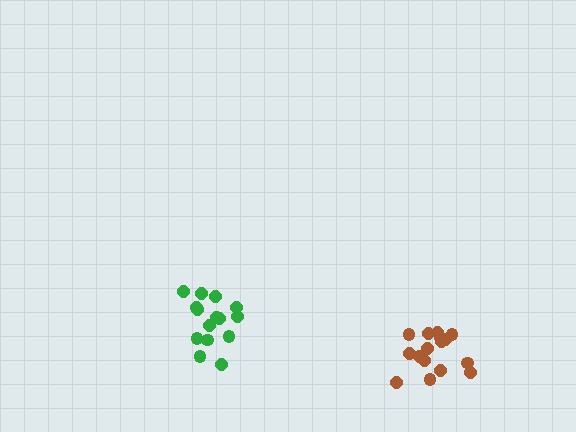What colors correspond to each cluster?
The clusters are colored: green, brown.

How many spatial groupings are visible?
There are 2 spatial groupings.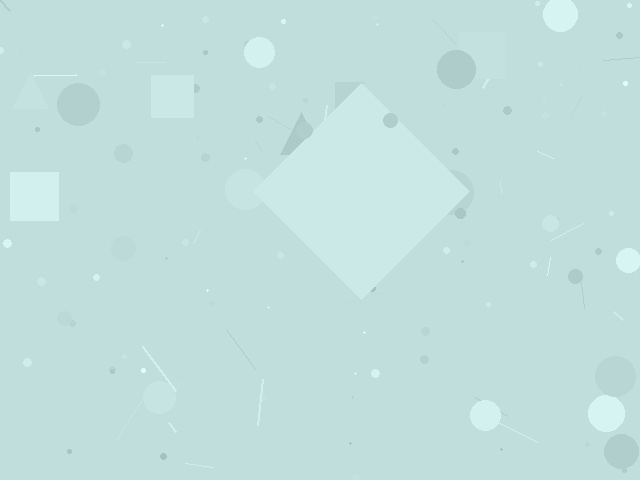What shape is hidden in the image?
A diamond is hidden in the image.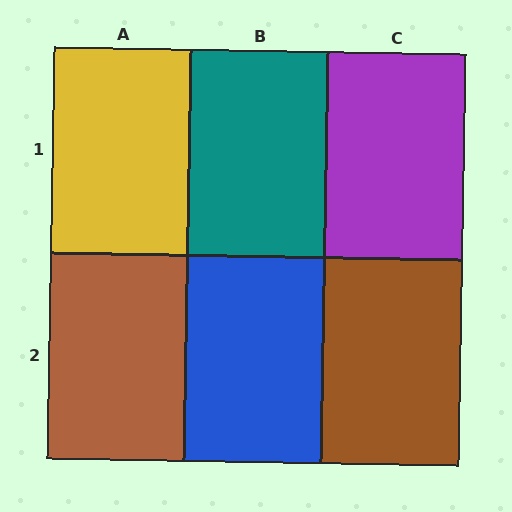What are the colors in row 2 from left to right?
Brown, blue, brown.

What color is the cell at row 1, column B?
Teal.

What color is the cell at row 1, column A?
Yellow.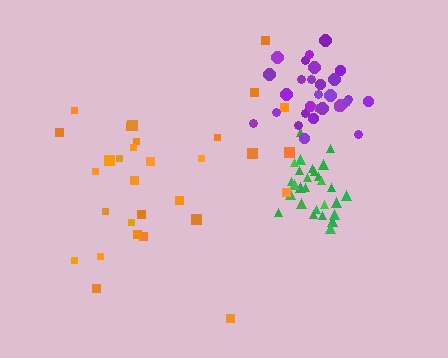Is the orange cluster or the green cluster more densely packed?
Green.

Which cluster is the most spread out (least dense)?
Orange.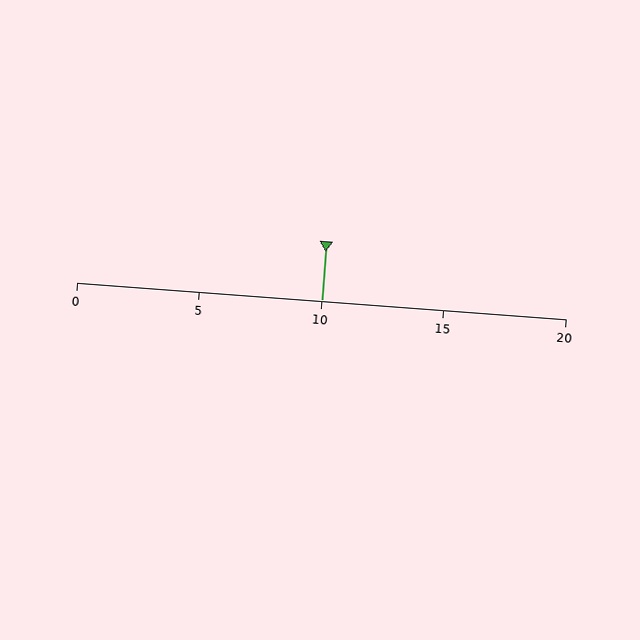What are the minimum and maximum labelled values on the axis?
The axis runs from 0 to 20.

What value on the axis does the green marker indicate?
The marker indicates approximately 10.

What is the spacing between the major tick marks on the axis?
The major ticks are spaced 5 apart.